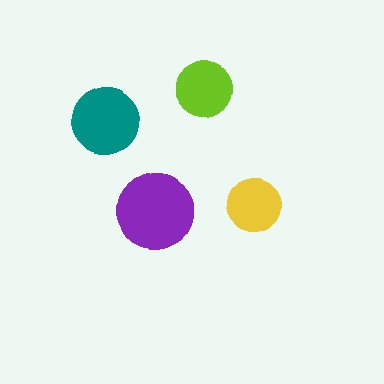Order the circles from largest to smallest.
the purple one, the teal one, the lime one, the yellow one.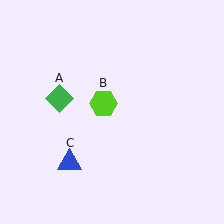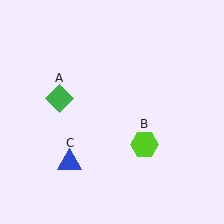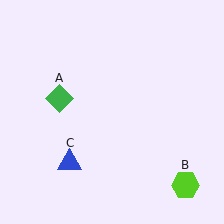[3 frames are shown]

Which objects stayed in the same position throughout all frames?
Green diamond (object A) and blue triangle (object C) remained stationary.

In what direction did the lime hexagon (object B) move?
The lime hexagon (object B) moved down and to the right.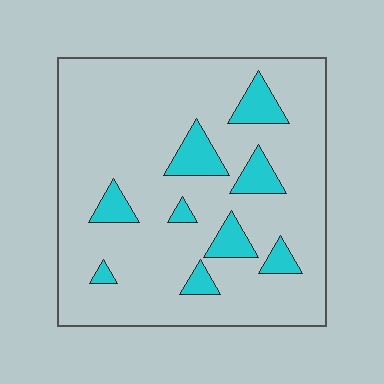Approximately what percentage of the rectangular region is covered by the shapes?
Approximately 15%.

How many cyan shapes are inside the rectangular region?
9.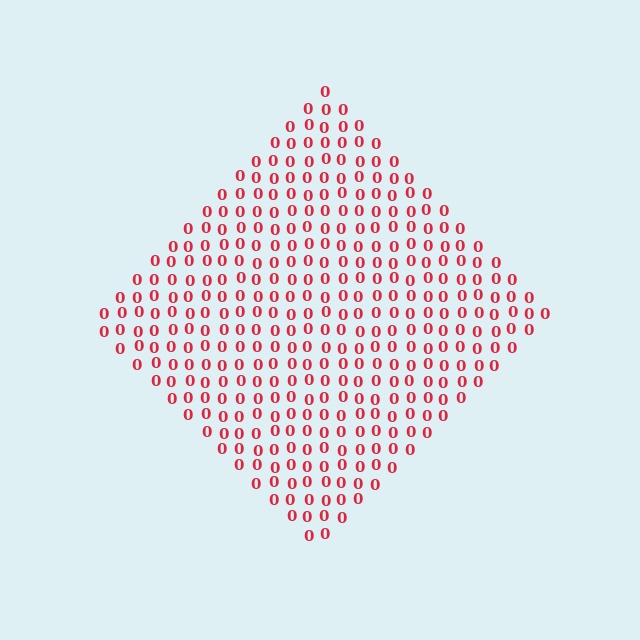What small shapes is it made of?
It is made of small digit 0's.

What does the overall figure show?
The overall figure shows a diamond.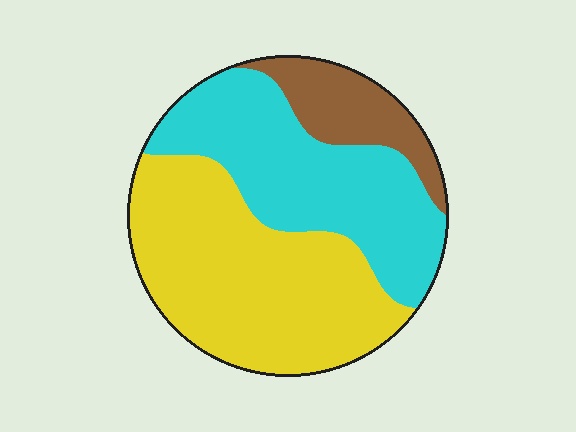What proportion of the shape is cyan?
Cyan takes up about three eighths (3/8) of the shape.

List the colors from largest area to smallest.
From largest to smallest: yellow, cyan, brown.